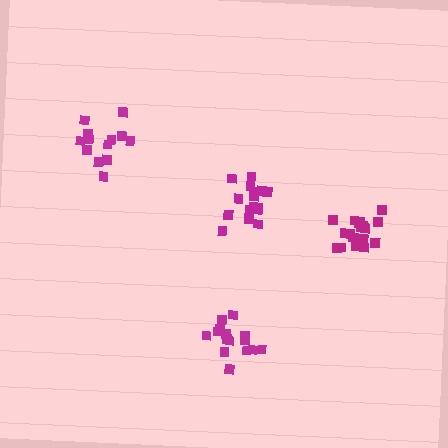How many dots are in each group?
Group 1: 15 dots, Group 2: 13 dots, Group 3: 18 dots, Group 4: 16 dots (62 total).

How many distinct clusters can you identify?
There are 4 distinct clusters.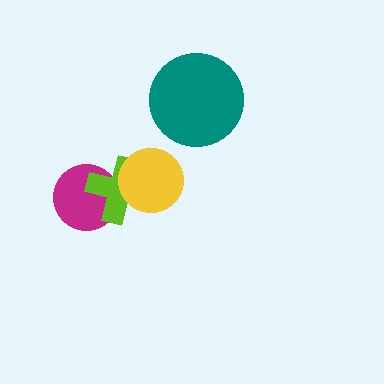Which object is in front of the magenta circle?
The lime cross is in front of the magenta circle.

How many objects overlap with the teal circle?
0 objects overlap with the teal circle.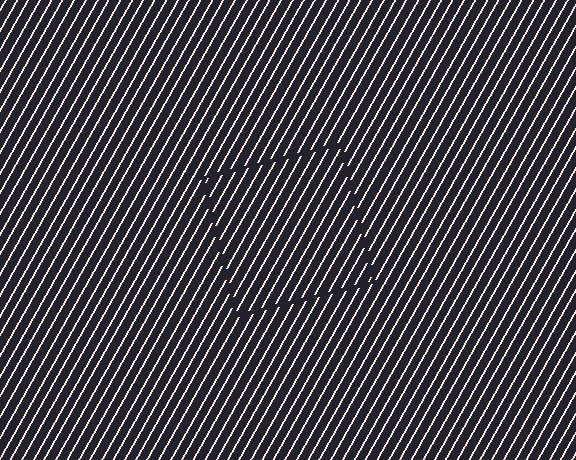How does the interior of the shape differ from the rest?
The interior of the shape contains the same grating, shifted by half a period — the contour is defined by the phase discontinuity where line-ends from the inner and outer gratings abut.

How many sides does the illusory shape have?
4 sides — the line-ends trace a square.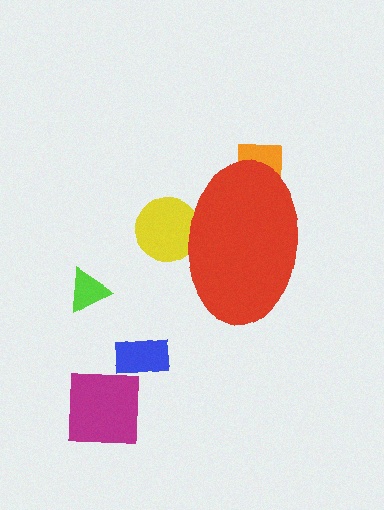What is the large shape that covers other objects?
A red ellipse.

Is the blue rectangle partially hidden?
No, the blue rectangle is fully visible.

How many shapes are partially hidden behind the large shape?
2 shapes are partially hidden.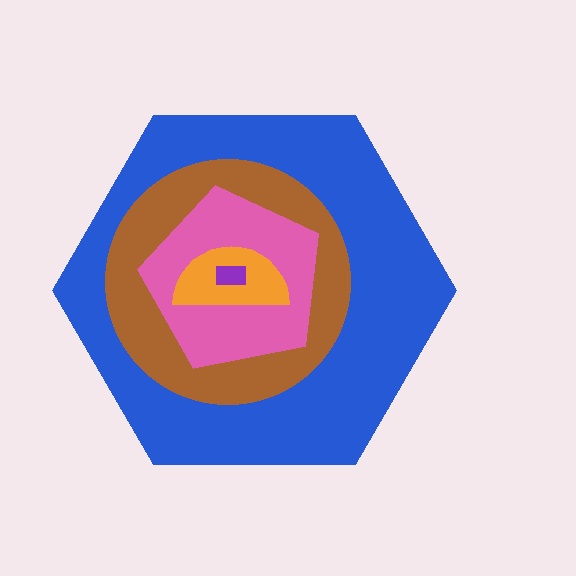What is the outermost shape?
The blue hexagon.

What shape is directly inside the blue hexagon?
The brown circle.